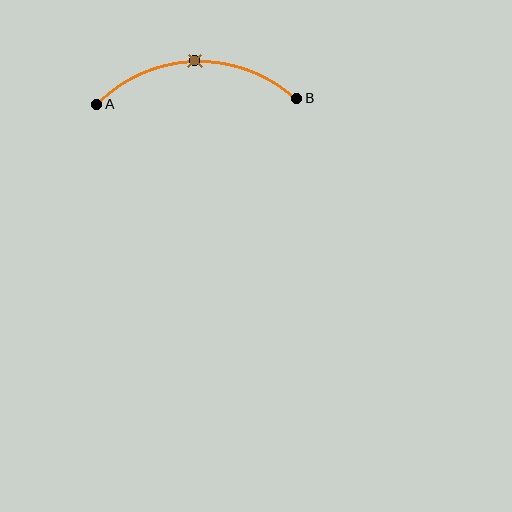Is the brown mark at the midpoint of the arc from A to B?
Yes. The brown mark lies on the arc at equal arc-length from both A and B — it is the arc midpoint.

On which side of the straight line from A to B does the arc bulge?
The arc bulges above the straight line connecting A and B.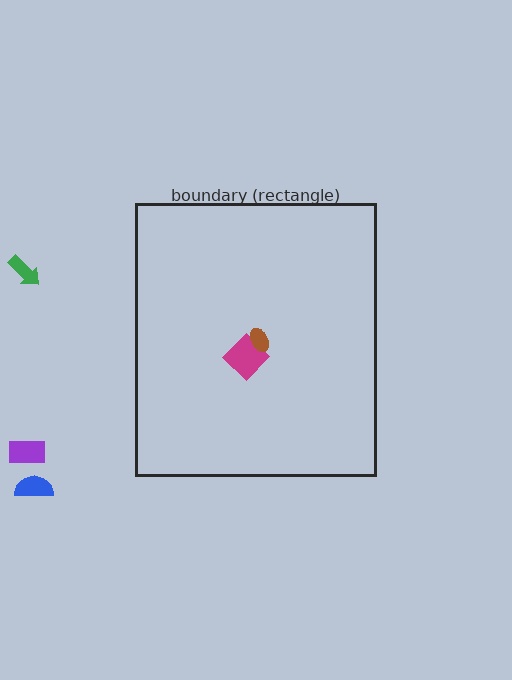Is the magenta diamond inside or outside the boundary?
Inside.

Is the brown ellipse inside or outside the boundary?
Inside.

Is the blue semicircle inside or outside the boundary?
Outside.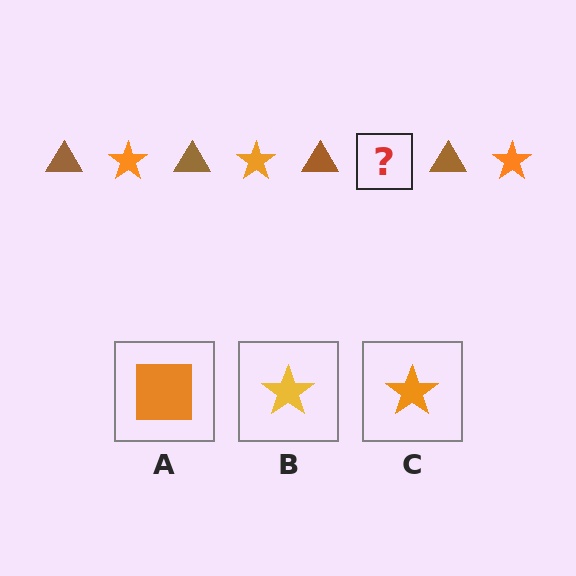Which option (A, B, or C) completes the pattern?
C.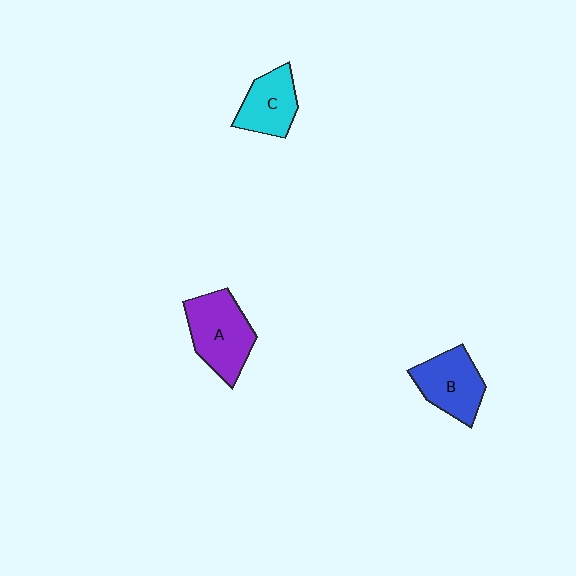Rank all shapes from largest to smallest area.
From largest to smallest: A (purple), B (blue), C (cyan).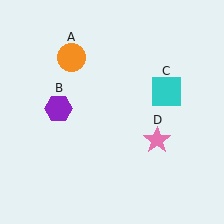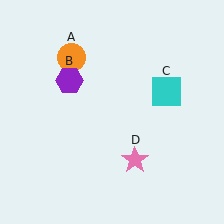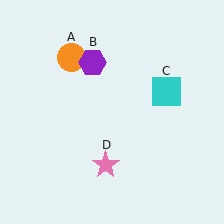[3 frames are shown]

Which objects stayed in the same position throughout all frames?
Orange circle (object A) and cyan square (object C) remained stationary.